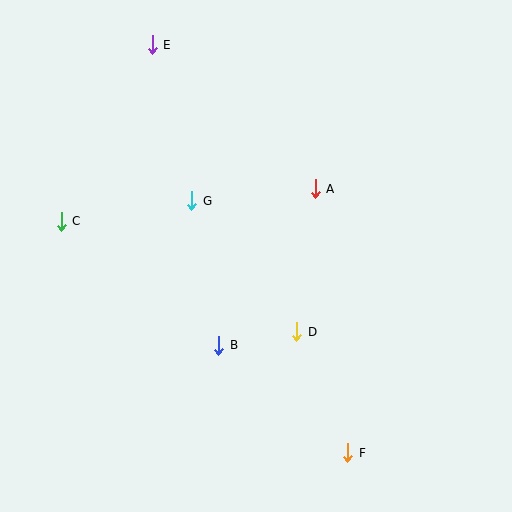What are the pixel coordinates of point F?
Point F is at (348, 453).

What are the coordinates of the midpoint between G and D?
The midpoint between G and D is at (244, 266).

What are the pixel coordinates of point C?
Point C is at (61, 221).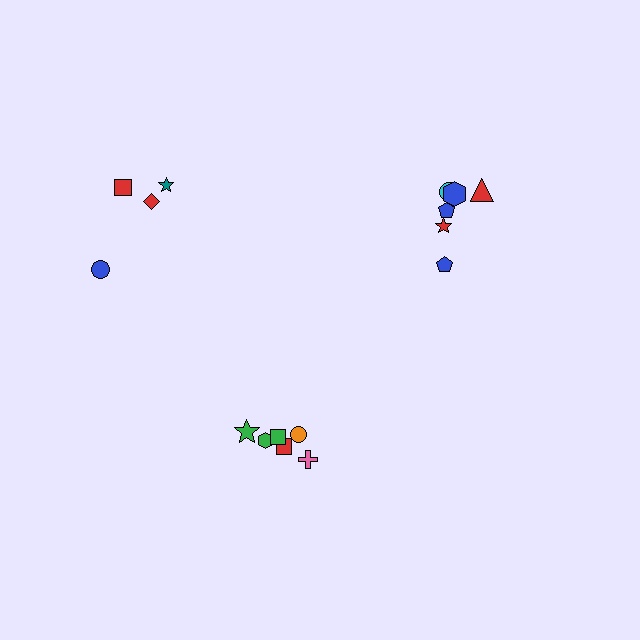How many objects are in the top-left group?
There are 4 objects.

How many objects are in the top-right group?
There are 6 objects.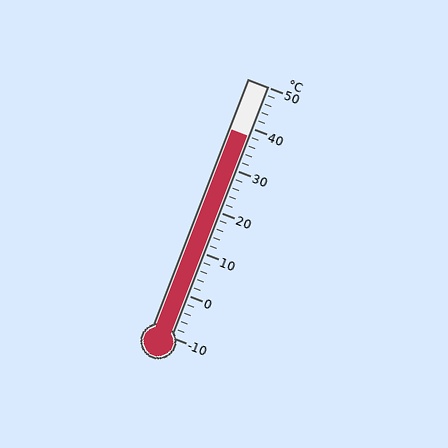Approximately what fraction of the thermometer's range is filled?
The thermometer is filled to approximately 80% of its range.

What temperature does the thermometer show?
The thermometer shows approximately 38°C.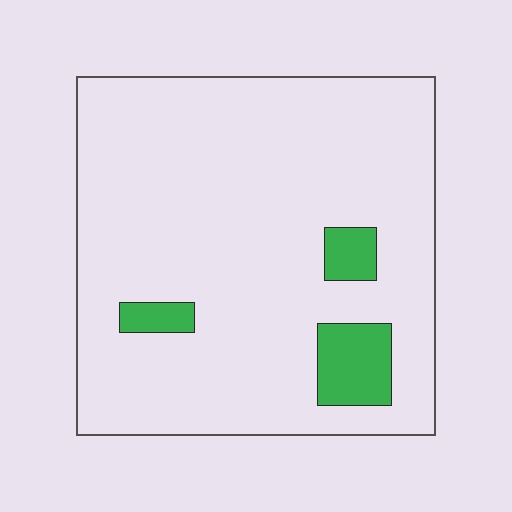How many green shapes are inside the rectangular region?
3.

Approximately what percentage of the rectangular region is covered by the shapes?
Approximately 10%.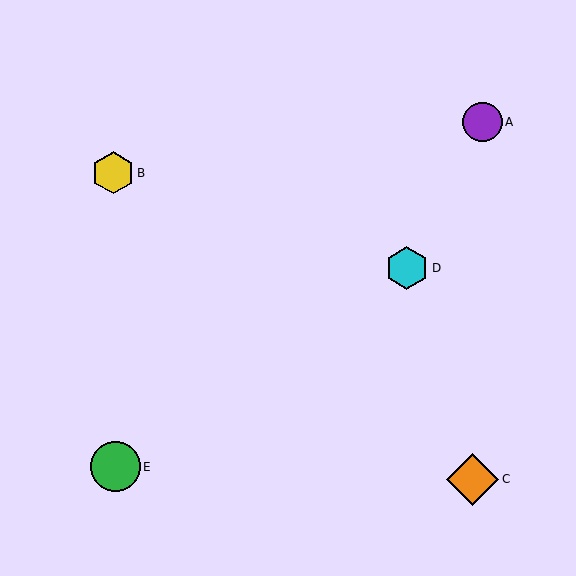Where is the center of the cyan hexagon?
The center of the cyan hexagon is at (407, 268).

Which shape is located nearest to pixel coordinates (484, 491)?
The orange diamond (labeled C) at (473, 479) is nearest to that location.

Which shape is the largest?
The orange diamond (labeled C) is the largest.